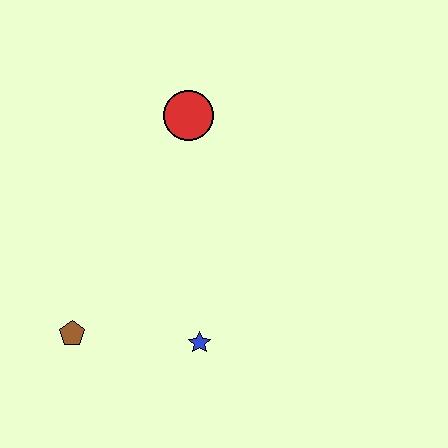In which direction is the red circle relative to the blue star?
The red circle is above the blue star.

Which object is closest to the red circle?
The blue star is closest to the red circle.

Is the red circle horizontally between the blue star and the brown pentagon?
Yes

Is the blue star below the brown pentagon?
Yes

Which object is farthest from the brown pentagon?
The red circle is farthest from the brown pentagon.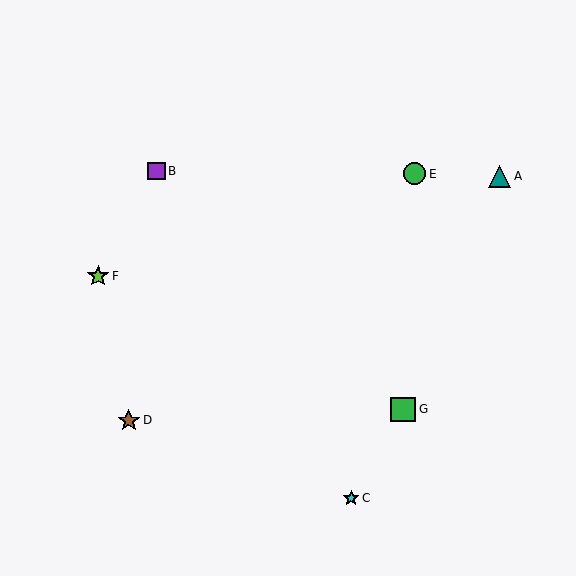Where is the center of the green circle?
The center of the green circle is at (415, 174).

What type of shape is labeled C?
Shape C is a cyan star.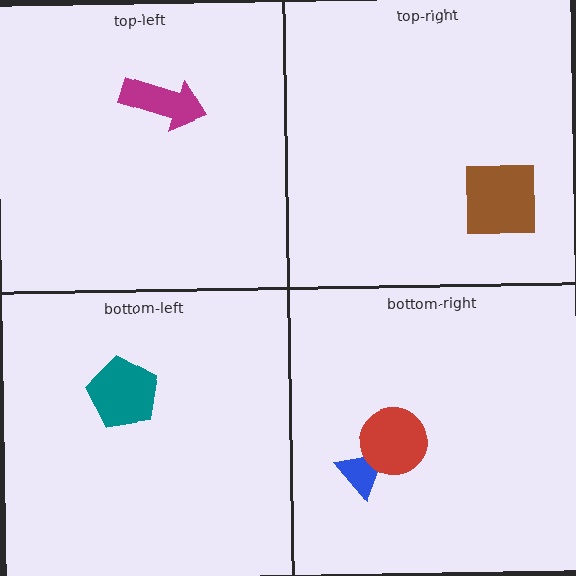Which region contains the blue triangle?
The bottom-right region.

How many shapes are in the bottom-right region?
2.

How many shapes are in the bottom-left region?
1.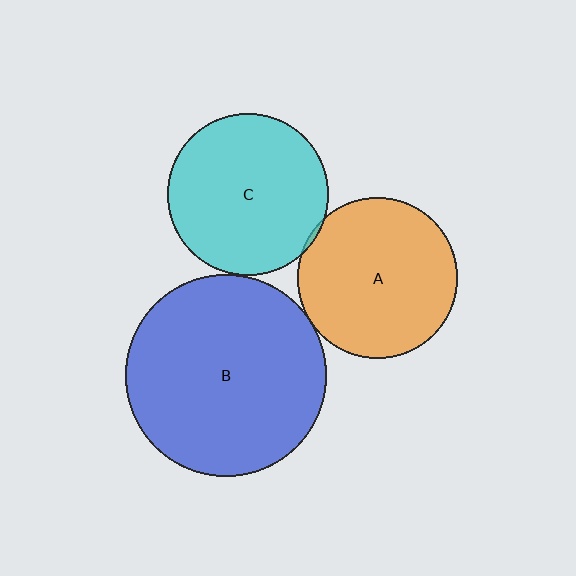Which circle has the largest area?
Circle B (blue).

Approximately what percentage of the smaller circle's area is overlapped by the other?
Approximately 5%.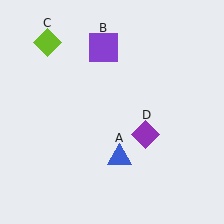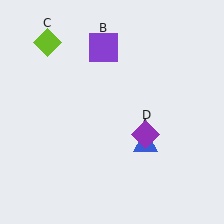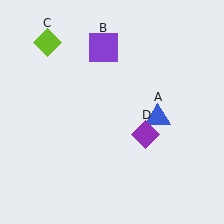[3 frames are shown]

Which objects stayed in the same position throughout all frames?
Purple square (object B) and lime diamond (object C) and purple diamond (object D) remained stationary.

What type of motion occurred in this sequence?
The blue triangle (object A) rotated counterclockwise around the center of the scene.